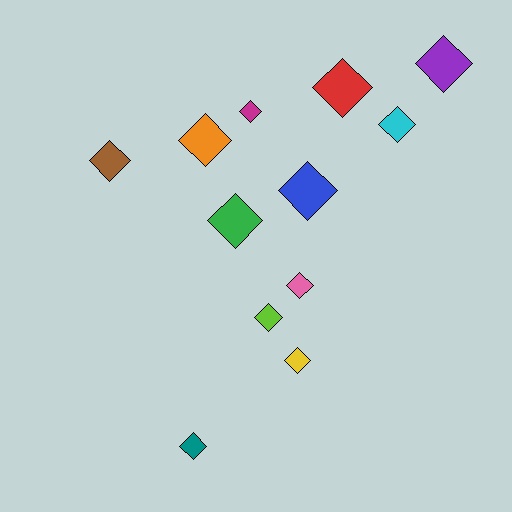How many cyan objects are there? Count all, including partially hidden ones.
There is 1 cyan object.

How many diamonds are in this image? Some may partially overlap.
There are 12 diamonds.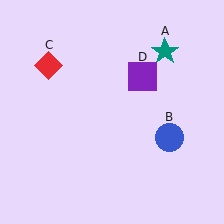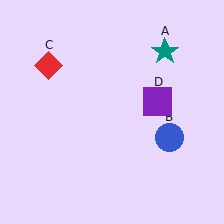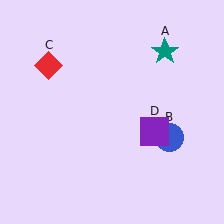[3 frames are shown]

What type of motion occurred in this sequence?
The purple square (object D) rotated clockwise around the center of the scene.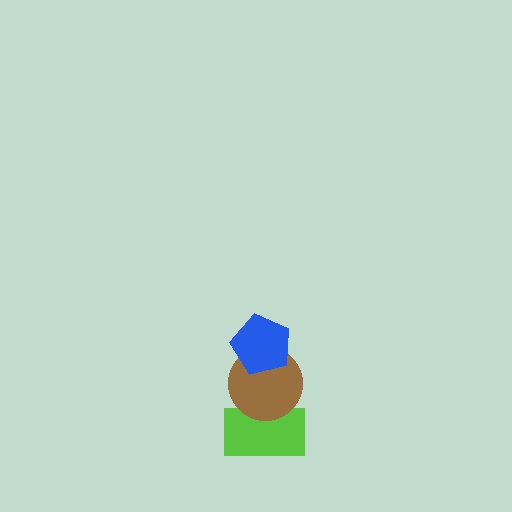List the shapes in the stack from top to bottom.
From top to bottom: the blue pentagon, the brown circle, the lime rectangle.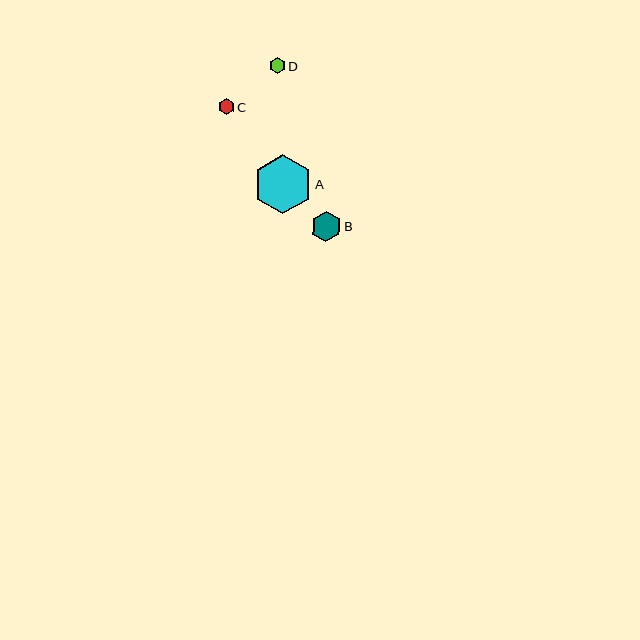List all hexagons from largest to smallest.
From largest to smallest: A, B, C, D.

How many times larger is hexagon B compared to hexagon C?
Hexagon B is approximately 1.9 times the size of hexagon C.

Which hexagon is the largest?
Hexagon A is the largest with a size of approximately 59 pixels.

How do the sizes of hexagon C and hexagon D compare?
Hexagon C and hexagon D are approximately the same size.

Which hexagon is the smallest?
Hexagon D is the smallest with a size of approximately 16 pixels.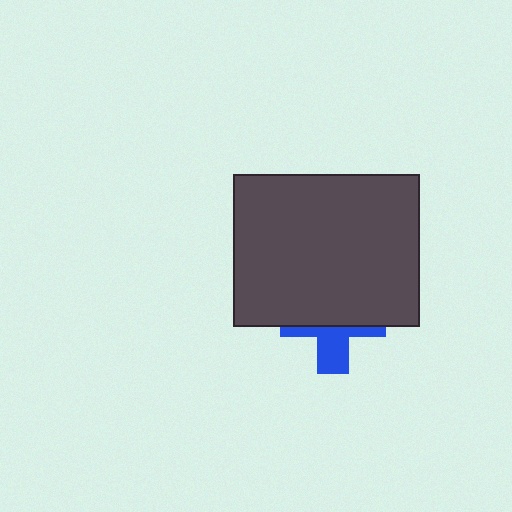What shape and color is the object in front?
The object in front is a dark gray rectangle.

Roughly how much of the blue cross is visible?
A small part of it is visible (roughly 37%).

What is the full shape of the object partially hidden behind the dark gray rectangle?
The partially hidden object is a blue cross.